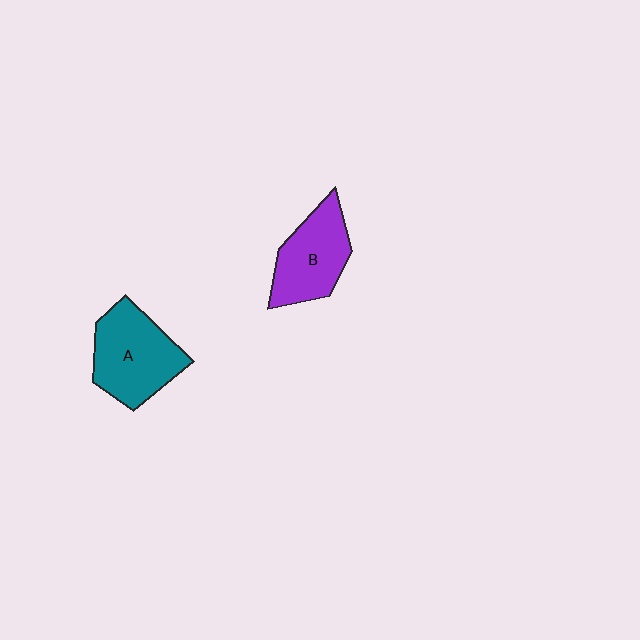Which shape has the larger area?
Shape A (teal).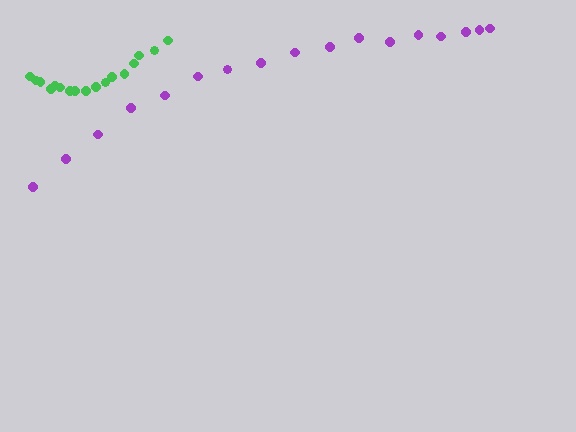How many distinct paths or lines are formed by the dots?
There are 2 distinct paths.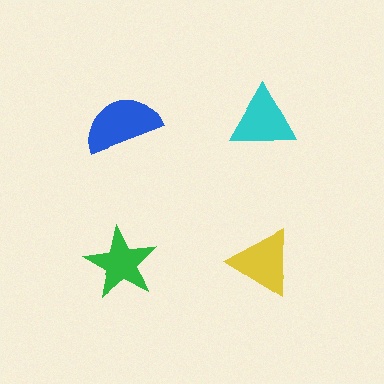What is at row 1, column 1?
A blue semicircle.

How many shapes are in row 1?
2 shapes.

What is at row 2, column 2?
A yellow triangle.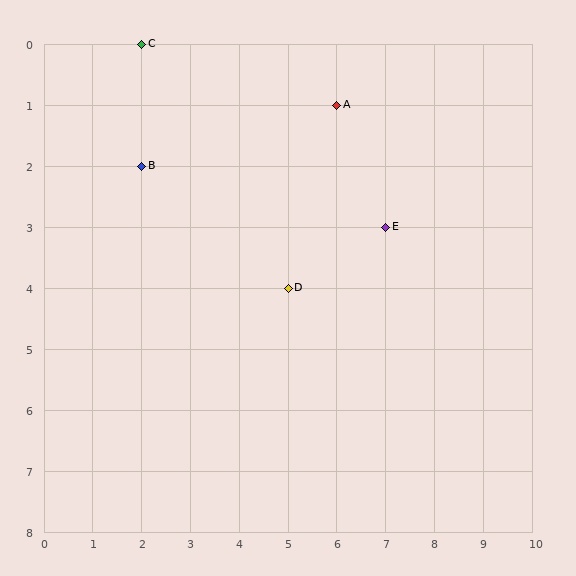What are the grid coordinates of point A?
Point A is at grid coordinates (6, 1).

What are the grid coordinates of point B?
Point B is at grid coordinates (2, 2).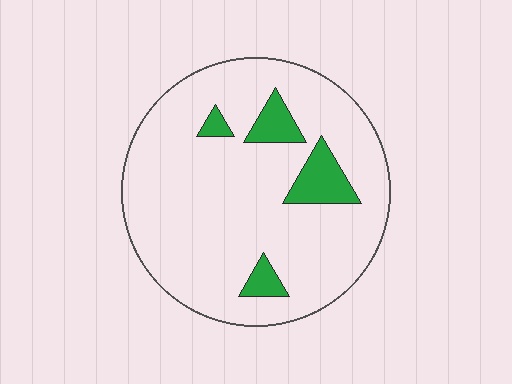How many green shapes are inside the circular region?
4.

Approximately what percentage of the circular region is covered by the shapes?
Approximately 10%.